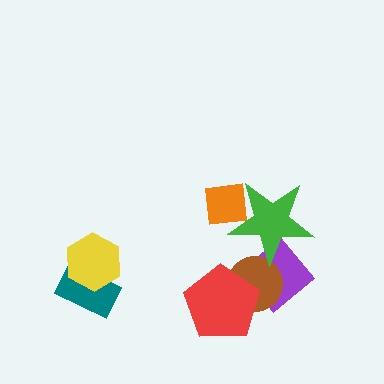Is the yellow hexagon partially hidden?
No, no other shape covers it.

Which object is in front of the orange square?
The green star is in front of the orange square.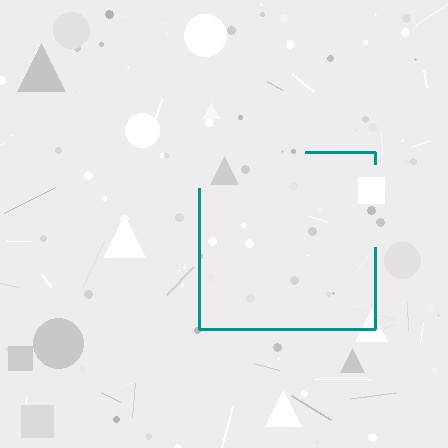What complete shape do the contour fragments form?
The contour fragments form a square.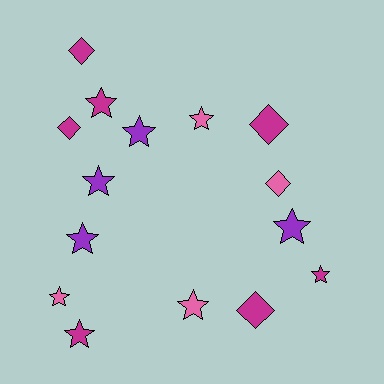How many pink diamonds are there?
There is 1 pink diamond.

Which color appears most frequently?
Magenta, with 7 objects.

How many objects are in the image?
There are 15 objects.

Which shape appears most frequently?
Star, with 10 objects.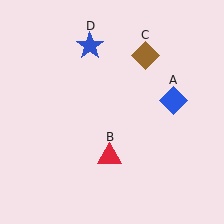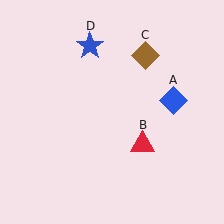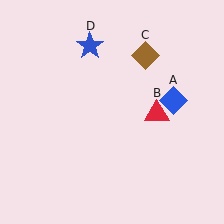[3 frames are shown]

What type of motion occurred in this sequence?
The red triangle (object B) rotated counterclockwise around the center of the scene.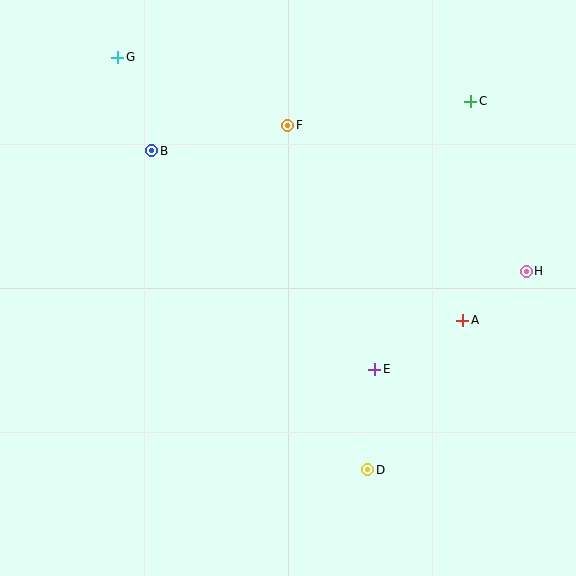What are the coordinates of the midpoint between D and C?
The midpoint between D and C is at (419, 285).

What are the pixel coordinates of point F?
Point F is at (287, 125).